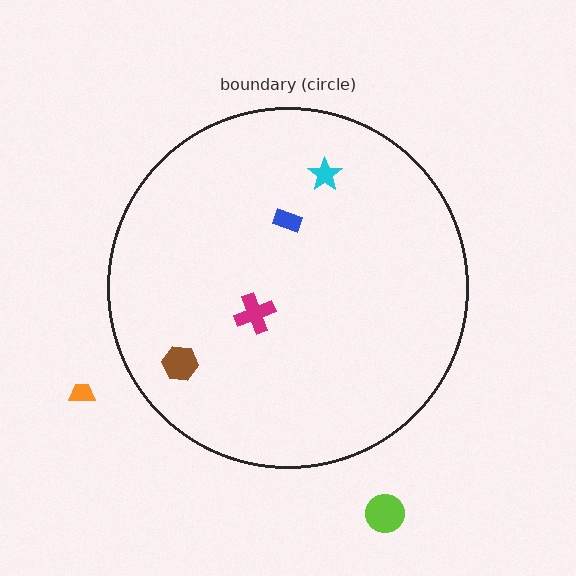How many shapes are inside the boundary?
4 inside, 2 outside.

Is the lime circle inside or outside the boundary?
Outside.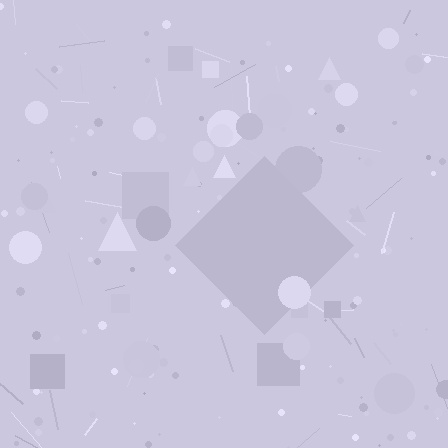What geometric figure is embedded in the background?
A diamond is embedded in the background.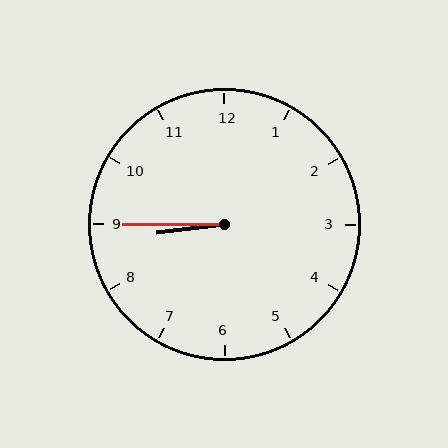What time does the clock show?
8:45.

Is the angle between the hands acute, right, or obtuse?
It is acute.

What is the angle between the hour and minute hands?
Approximately 8 degrees.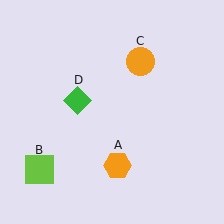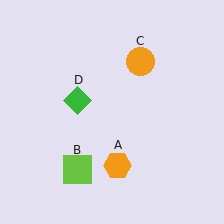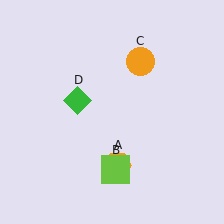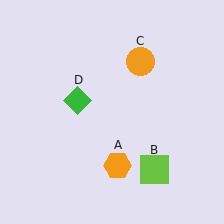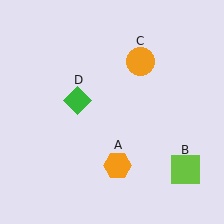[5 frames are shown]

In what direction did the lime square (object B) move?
The lime square (object B) moved right.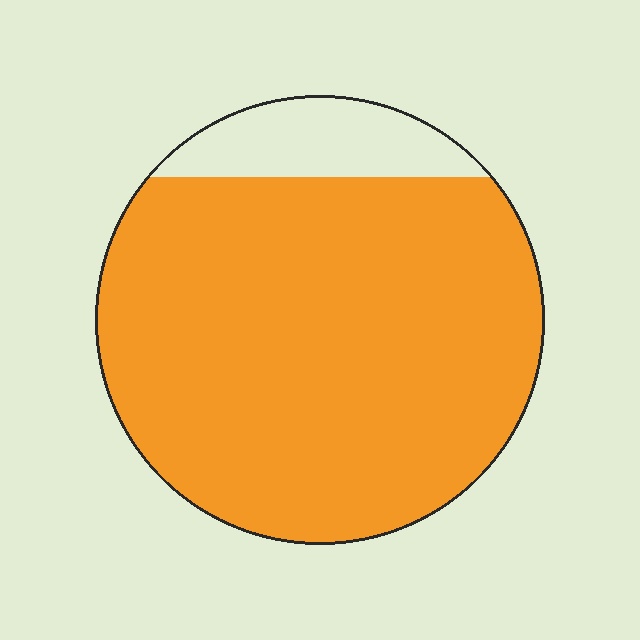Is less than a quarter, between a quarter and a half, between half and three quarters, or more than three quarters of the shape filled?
More than three quarters.